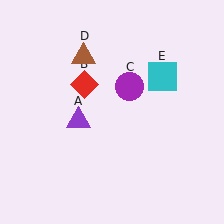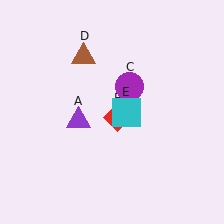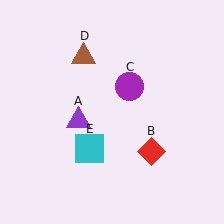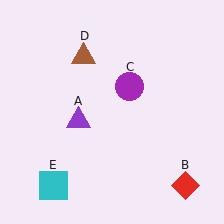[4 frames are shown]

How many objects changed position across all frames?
2 objects changed position: red diamond (object B), cyan square (object E).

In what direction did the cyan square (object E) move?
The cyan square (object E) moved down and to the left.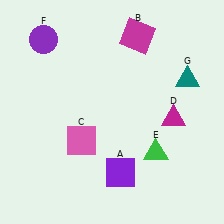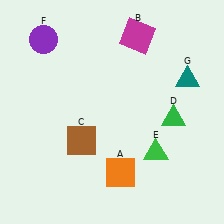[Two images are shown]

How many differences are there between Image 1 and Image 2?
There are 3 differences between the two images.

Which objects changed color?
A changed from purple to orange. C changed from pink to brown. D changed from magenta to green.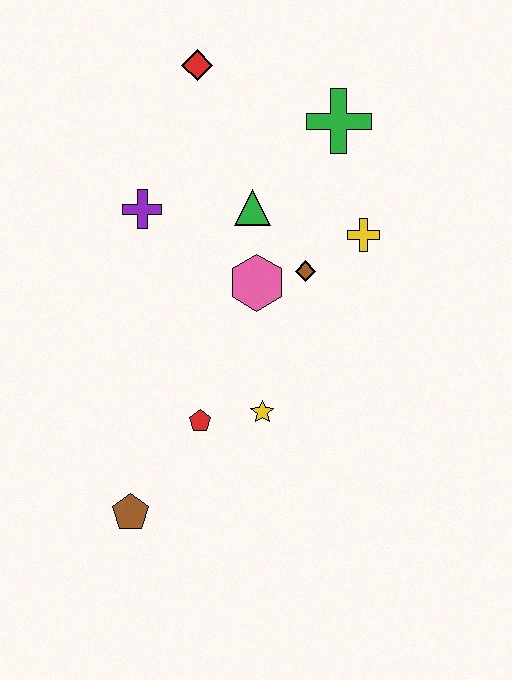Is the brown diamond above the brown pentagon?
Yes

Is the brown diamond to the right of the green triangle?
Yes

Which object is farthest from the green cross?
The brown pentagon is farthest from the green cross.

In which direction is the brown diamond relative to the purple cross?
The brown diamond is to the right of the purple cross.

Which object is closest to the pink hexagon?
The brown diamond is closest to the pink hexagon.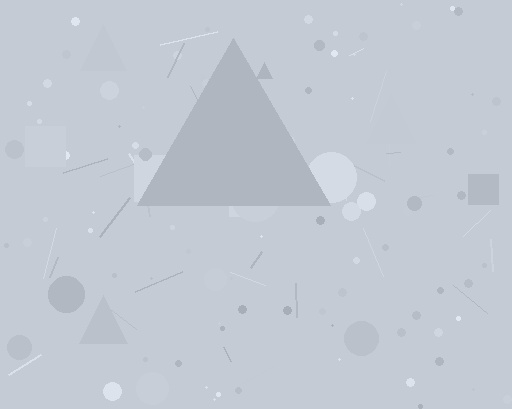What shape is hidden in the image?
A triangle is hidden in the image.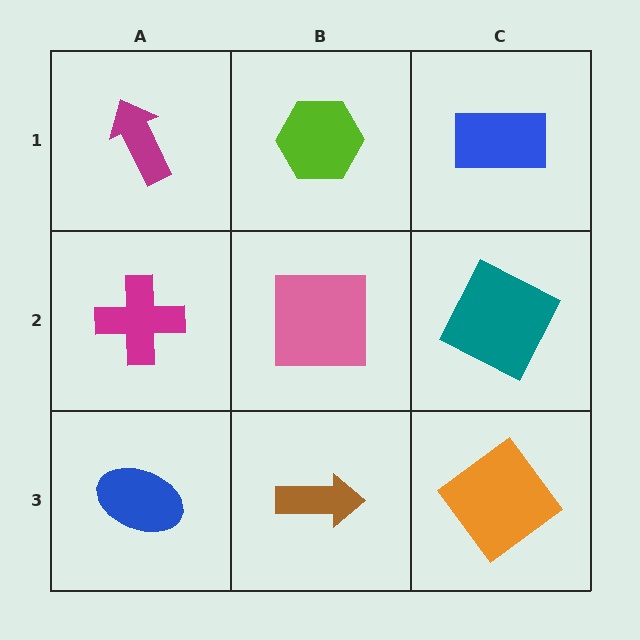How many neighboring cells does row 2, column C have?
3.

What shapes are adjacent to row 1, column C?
A teal square (row 2, column C), a lime hexagon (row 1, column B).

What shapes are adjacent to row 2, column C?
A blue rectangle (row 1, column C), an orange diamond (row 3, column C), a pink square (row 2, column B).